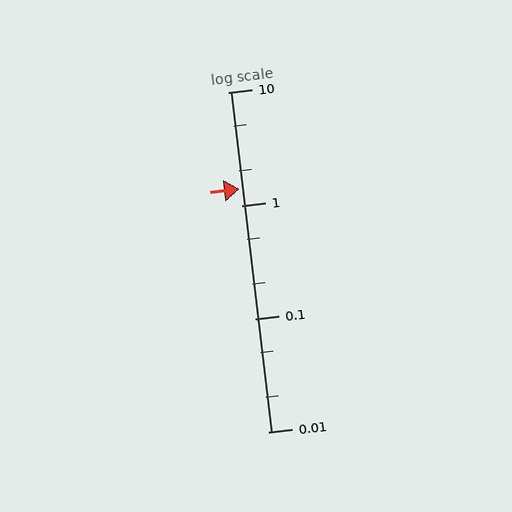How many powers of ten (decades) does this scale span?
The scale spans 3 decades, from 0.01 to 10.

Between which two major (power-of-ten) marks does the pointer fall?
The pointer is between 1 and 10.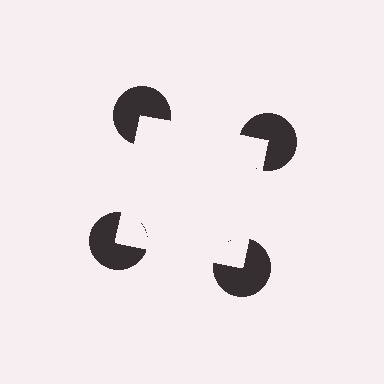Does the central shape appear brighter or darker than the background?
It typically appears slightly brighter than the background, even though no actual brightness change is drawn.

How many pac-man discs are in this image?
There are 4 — one at each vertex of the illusory square.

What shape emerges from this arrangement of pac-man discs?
An illusory square — its edges are inferred from the aligned wedge cuts in the pac-man discs, not physically drawn.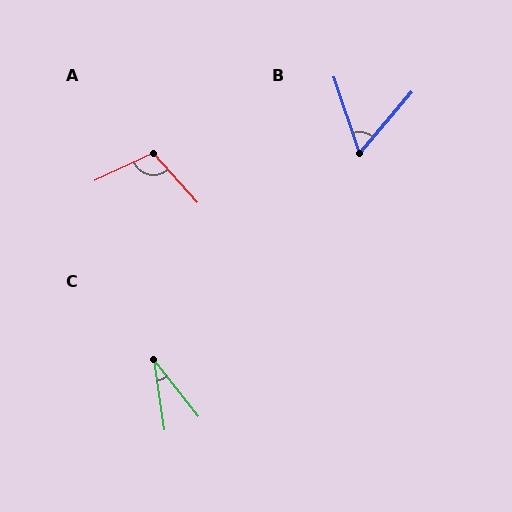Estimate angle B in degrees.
Approximately 59 degrees.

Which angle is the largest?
A, at approximately 107 degrees.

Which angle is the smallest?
C, at approximately 30 degrees.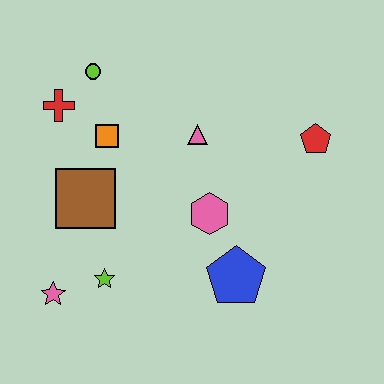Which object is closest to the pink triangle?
The pink hexagon is closest to the pink triangle.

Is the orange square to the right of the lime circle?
Yes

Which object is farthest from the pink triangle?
The pink star is farthest from the pink triangle.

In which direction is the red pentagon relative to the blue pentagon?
The red pentagon is above the blue pentagon.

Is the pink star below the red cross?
Yes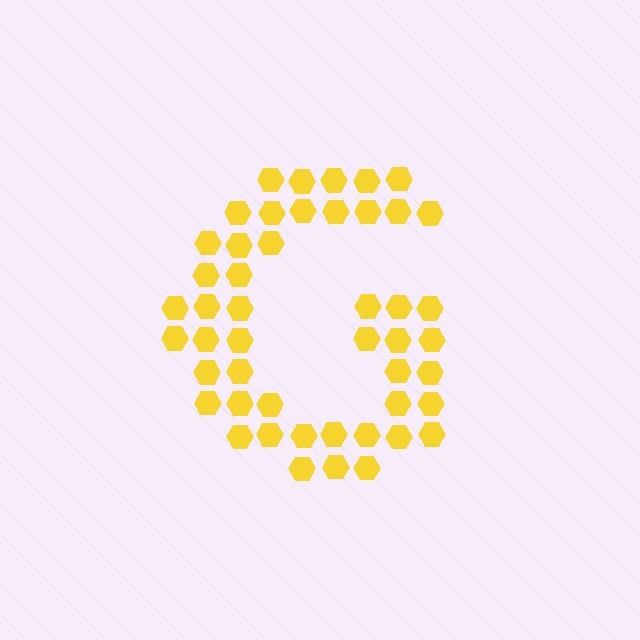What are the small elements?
The small elements are hexagons.